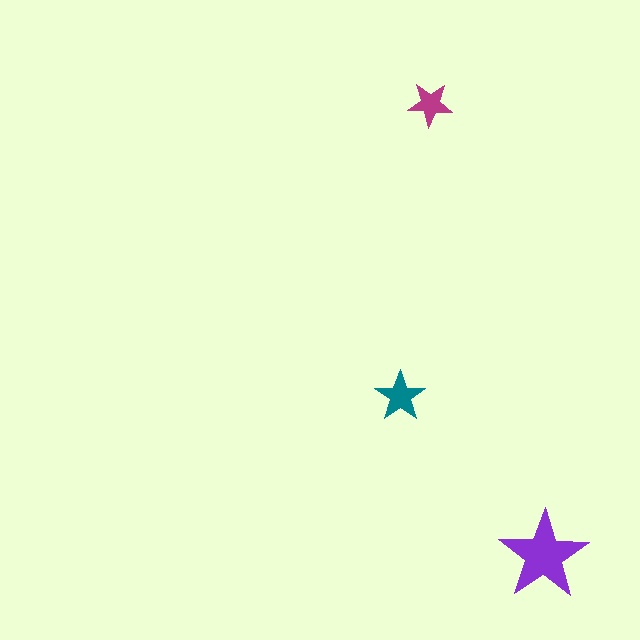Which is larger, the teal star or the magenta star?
The teal one.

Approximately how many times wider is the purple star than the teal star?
About 2 times wider.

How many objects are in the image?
There are 3 objects in the image.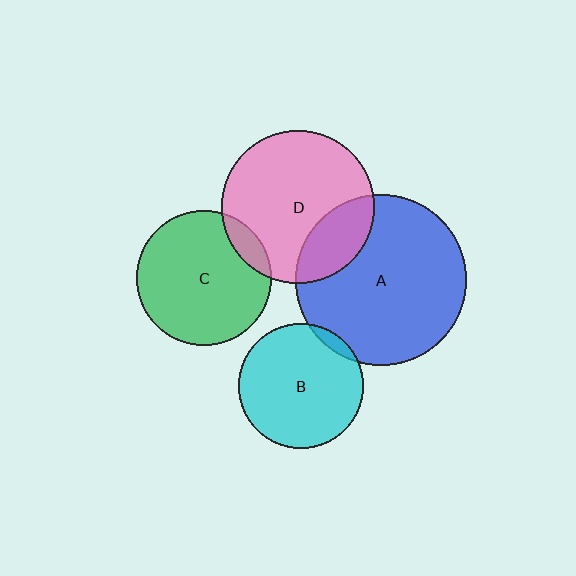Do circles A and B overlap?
Yes.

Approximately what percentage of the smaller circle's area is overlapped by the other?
Approximately 5%.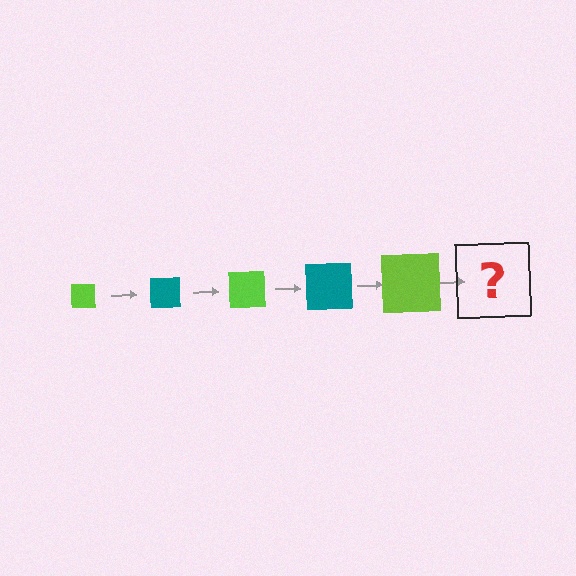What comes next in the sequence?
The next element should be a teal square, larger than the previous one.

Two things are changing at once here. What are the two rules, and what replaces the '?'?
The two rules are that the square grows larger each step and the color cycles through lime and teal. The '?' should be a teal square, larger than the previous one.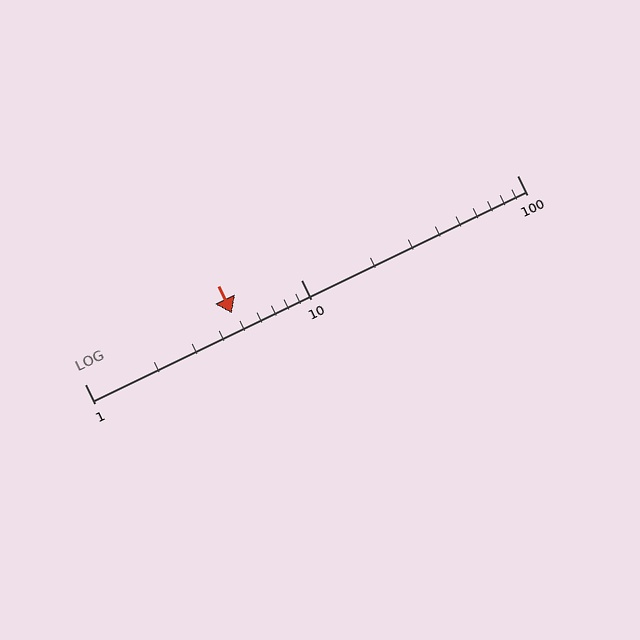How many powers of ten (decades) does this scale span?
The scale spans 2 decades, from 1 to 100.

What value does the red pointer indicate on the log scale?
The pointer indicates approximately 4.8.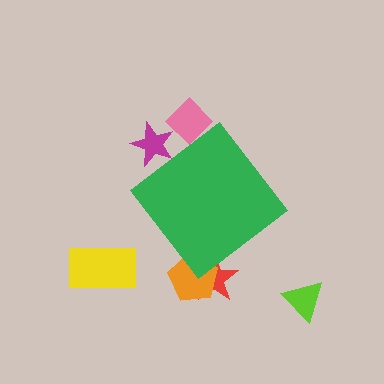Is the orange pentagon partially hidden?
Yes, the orange pentagon is partially hidden behind the green diamond.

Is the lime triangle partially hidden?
No, the lime triangle is fully visible.